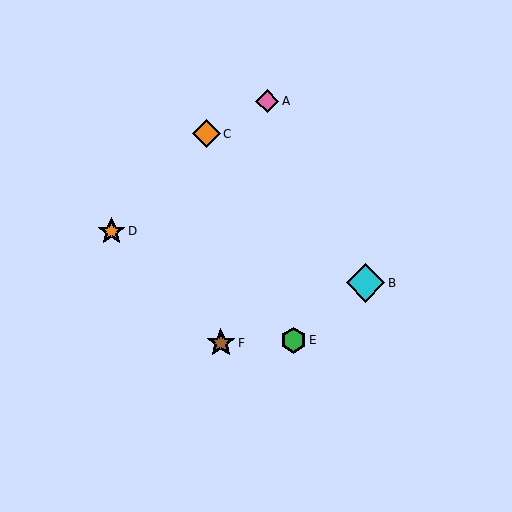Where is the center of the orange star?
The center of the orange star is at (111, 231).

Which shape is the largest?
The cyan diamond (labeled B) is the largest.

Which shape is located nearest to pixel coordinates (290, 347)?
The green hexagon (labeled E) at (293, 340) is nearest to that location.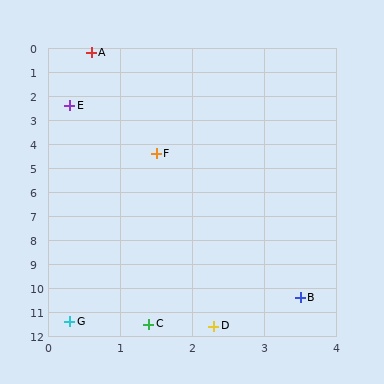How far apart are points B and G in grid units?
Points B and G are about 3.4 grid units apart.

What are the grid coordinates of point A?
Point A is at approximately (0.6, 0.2).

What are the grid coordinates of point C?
Point C is at approximately (1.4, 11.5).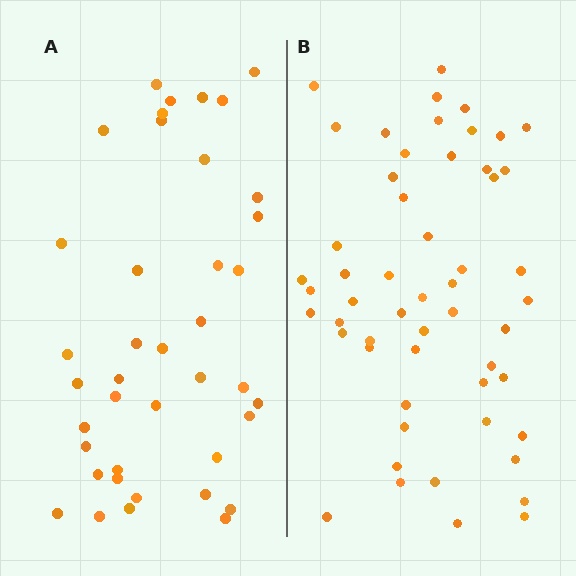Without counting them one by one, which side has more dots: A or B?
Region B (the right region) has more dots.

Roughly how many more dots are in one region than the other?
Region B has approximately 15 more dots than region A.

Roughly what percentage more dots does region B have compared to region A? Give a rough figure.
About 35% more.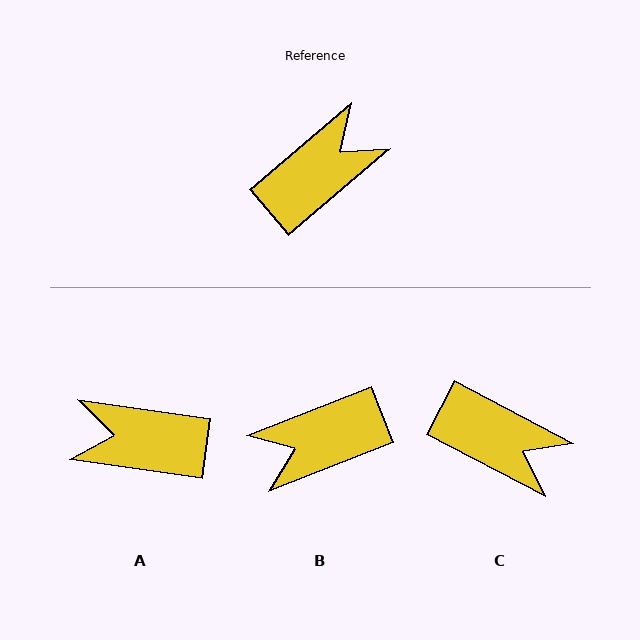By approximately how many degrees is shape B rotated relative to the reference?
Approximately 161 degrees counter-clockwise.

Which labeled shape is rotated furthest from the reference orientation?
B, about 161 degrees away.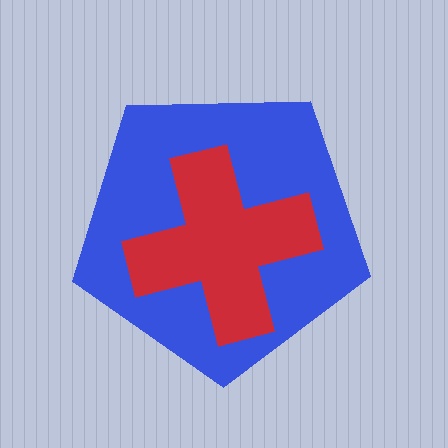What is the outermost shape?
The blue pentagon.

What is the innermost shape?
The red cross.